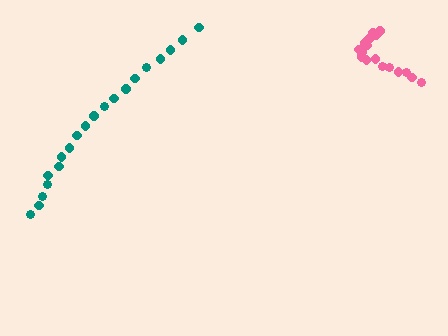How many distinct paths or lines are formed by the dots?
There are 2 distinct paths.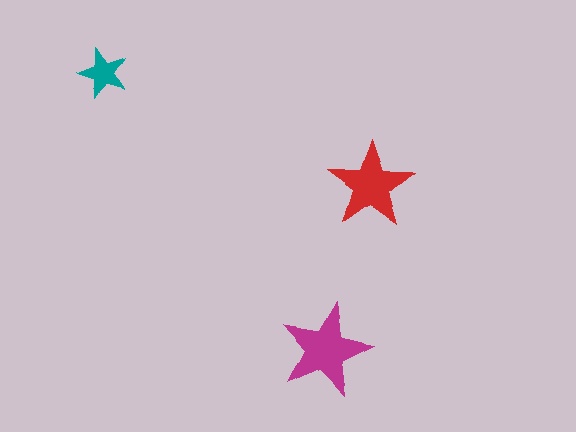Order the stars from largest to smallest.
the magenta one, the red one, the teal one.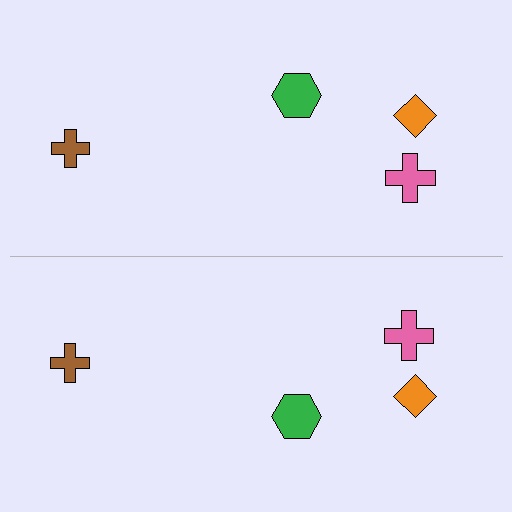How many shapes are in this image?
There are 8 shapes in this image.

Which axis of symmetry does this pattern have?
The pattern has a horizontal axis of symmetry running through the center of the image.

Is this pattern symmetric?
Yes, this pattern has bilateral (reflection) symmetry.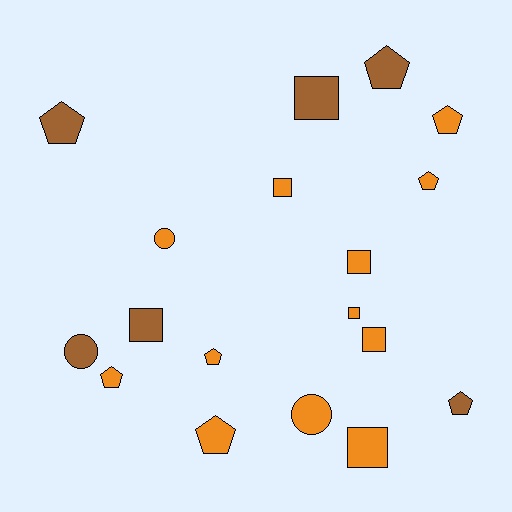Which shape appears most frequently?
Pentagon, with 8 objects.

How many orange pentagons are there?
There are 5 orange pentagons.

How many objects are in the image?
There are 18 objects.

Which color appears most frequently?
Orange, with 12 objects.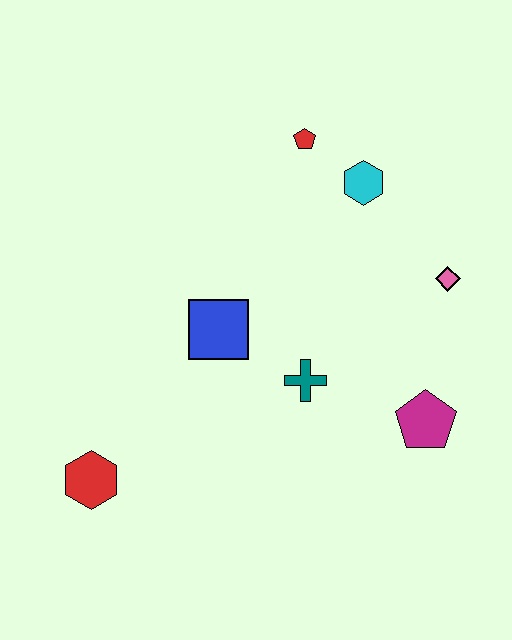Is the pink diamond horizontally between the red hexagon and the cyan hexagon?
No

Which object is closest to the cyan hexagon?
The red pentagon is closest to the cyan hexagon.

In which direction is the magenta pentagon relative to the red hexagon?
The magenta pentagon is to the right of the red hexagon.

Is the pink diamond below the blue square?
No